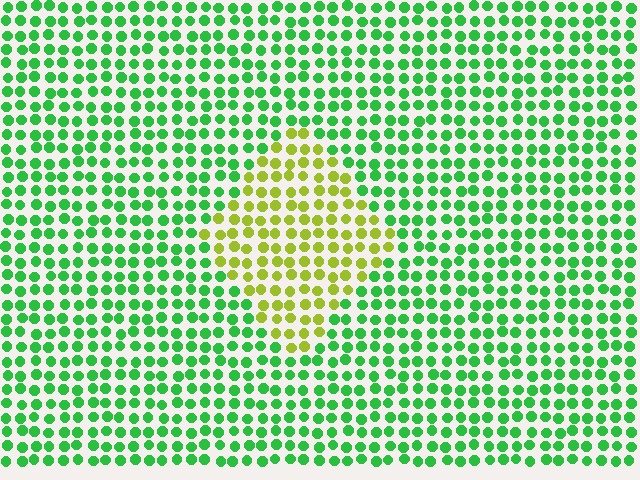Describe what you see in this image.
The image is filled with small green elements in a uniform arrangement. A diamond-shaped region is visible where the elements are tinted to a slightly different hue, forming a subtle color boundary.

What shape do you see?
I see a diamond.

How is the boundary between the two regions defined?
The boundary is defined purely by a slight shift in hue (about 53 degrees). Spacing, size, and orientation are identical on both sides.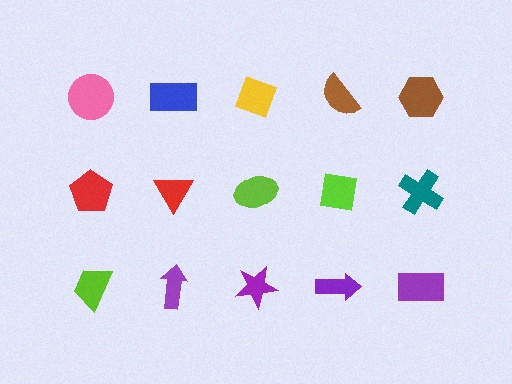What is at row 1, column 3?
A yellow diamond.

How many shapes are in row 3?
5 shapes.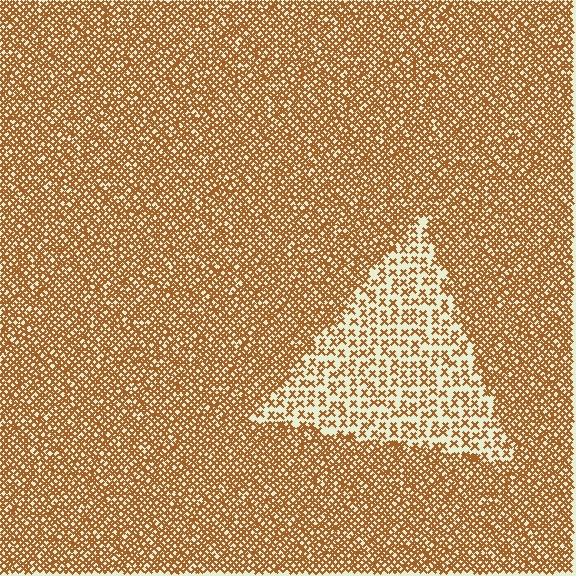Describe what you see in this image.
The image contains small brown elements arranged at two different densities. A triangle-shaped region is visible where the elements are less densely packed than the surrounding area.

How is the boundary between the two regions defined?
The boundary is defined by a change in element density (approximately 2.4x ratio). All elements are the same color, size, and shape.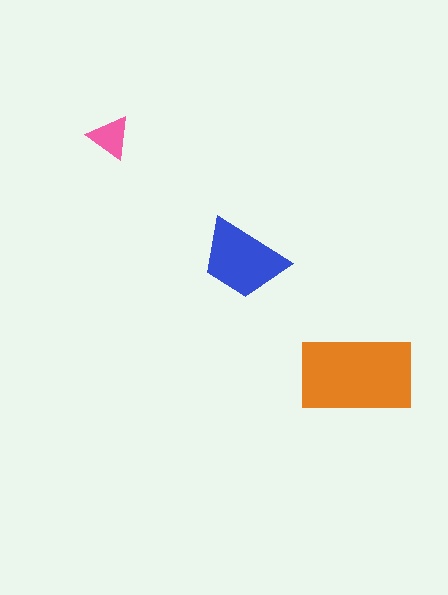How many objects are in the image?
There are 3 objects in the image.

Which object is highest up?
The pink triangle is topmost.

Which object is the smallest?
The pink triangle.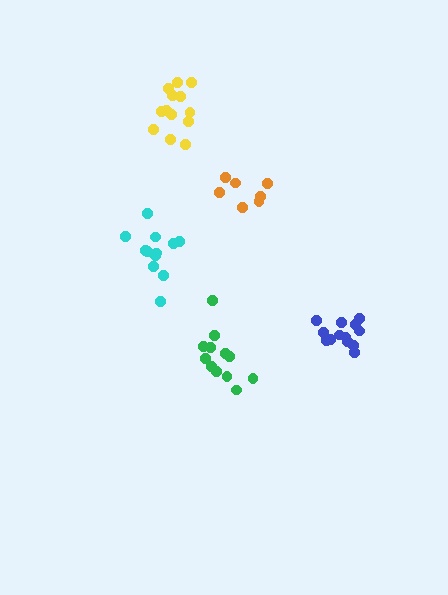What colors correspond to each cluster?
The clusters are colored: cyan, orange, green, yellow, blue.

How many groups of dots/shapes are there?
There are 5 groups.